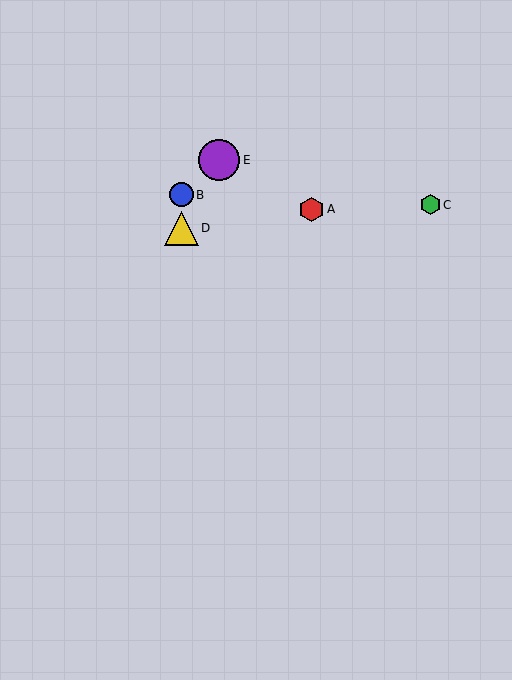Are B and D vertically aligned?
Yes, both are at x≈181.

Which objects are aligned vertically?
Objects B, D are aligned vertically.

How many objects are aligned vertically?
2 objects (B, D) are aligned vertically.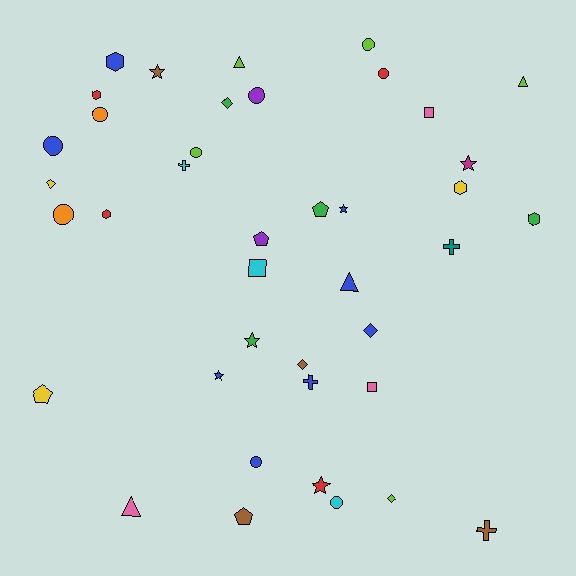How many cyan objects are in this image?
There are 3 cyan objects.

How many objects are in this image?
There are 40 objects.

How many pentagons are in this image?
There are 4 pentagons.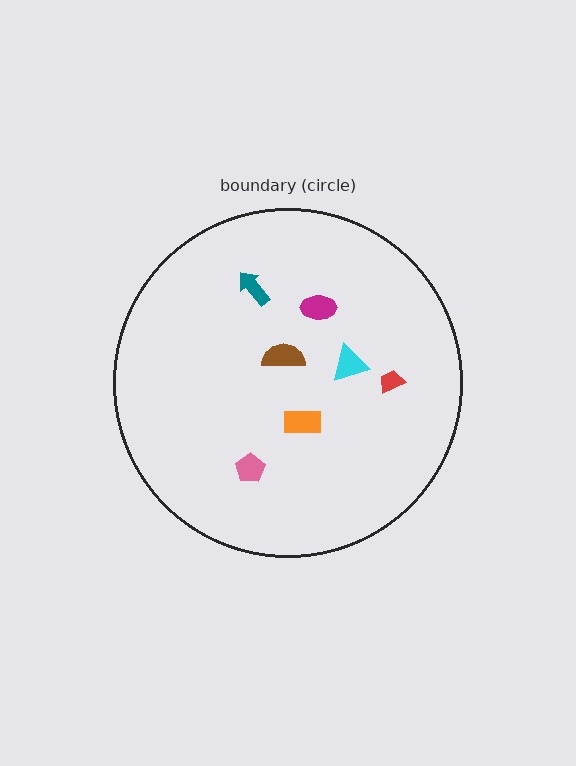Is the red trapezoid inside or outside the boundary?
Inside.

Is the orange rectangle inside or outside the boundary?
Inside.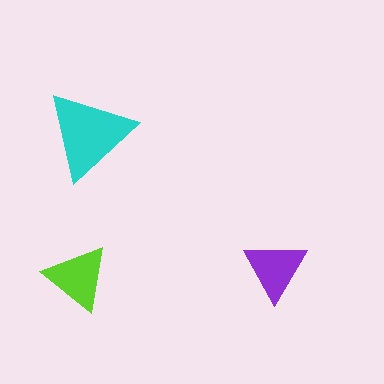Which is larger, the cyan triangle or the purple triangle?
The cyan one.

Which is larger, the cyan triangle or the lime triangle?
The cyan one.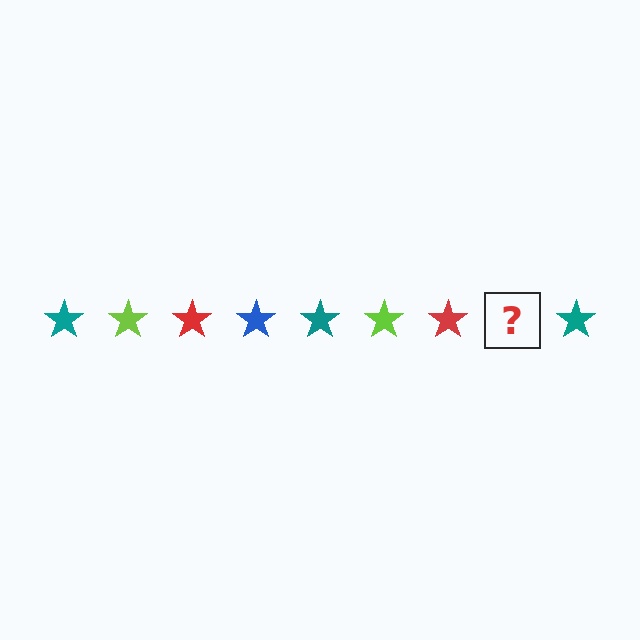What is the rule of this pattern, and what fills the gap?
The rule is that the pattern cycles through teal, lime, red, blue stars. The gap should be filled with a blue star.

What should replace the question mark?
The question mark should be replaced with a blue star.